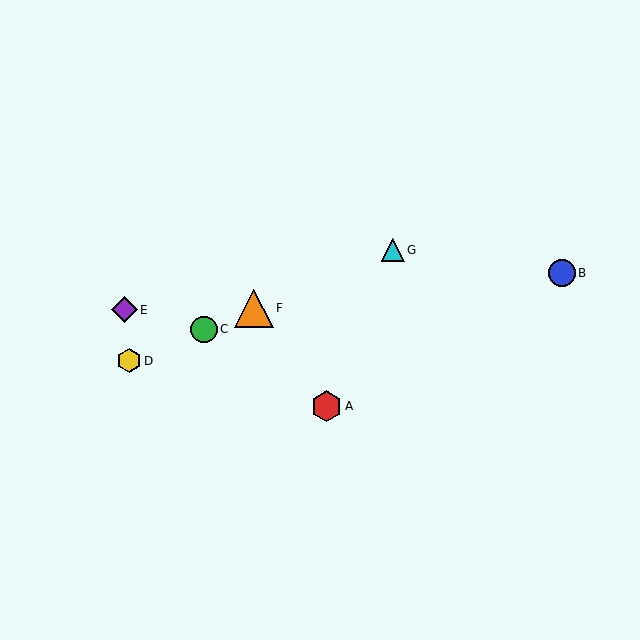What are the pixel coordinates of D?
Object D is at (129, 361).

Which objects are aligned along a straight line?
Objects C, D, F, G are aligned along a straight line.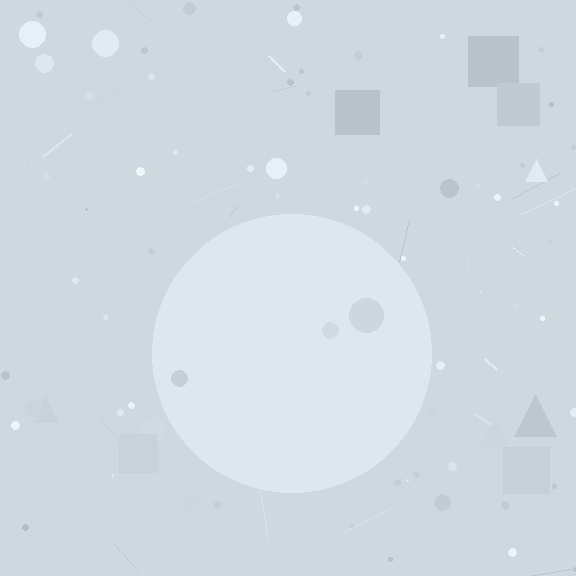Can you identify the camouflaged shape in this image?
The camouflaged shape is a circle.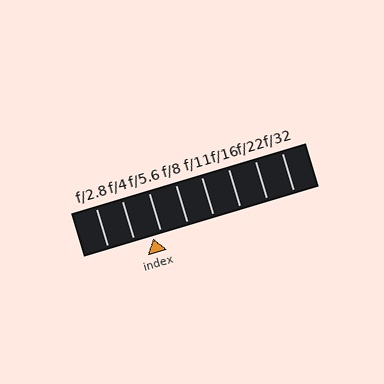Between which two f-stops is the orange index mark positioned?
The index mark is between f/4 and f/5.6.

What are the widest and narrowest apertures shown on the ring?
The widest aperture shown is f/2.8 and the narrowest is f/32.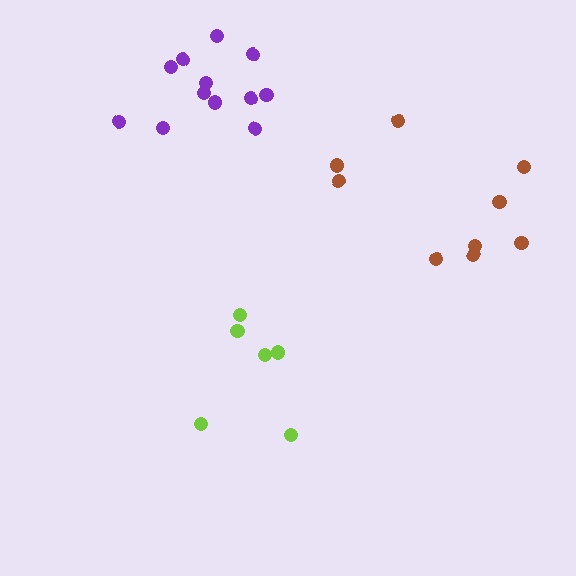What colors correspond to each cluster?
The clusters are colored: lime, brown, purple.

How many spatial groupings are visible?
There are 3 spatial groupings.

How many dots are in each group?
Group 1: 6 dots, Group 2: 9 dots, Group 3: 12 dots (27 total).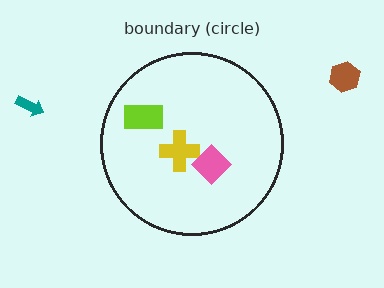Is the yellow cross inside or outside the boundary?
Inside.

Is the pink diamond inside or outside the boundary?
Inside.